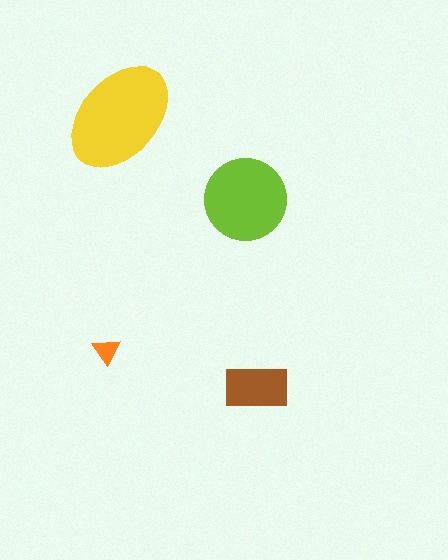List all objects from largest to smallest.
The yellow ellipse, the lime circle, the brown rectangle, the orange triangle.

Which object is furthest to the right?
The brown rectangle is rightmost.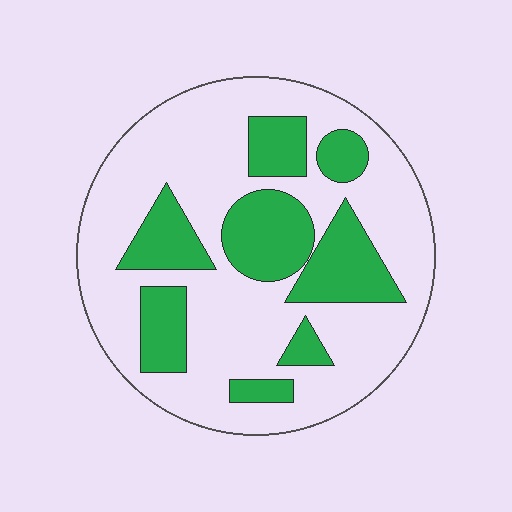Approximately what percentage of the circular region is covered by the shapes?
Approximately 30%.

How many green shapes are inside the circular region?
8.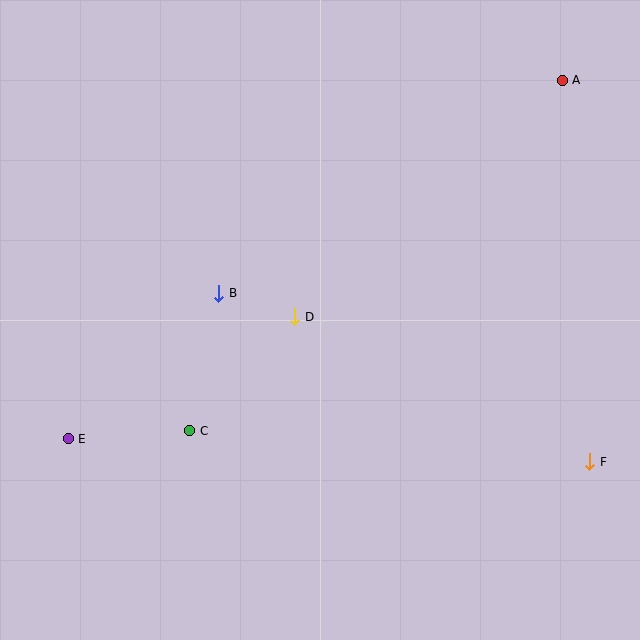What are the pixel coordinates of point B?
Point B is at (219, 293).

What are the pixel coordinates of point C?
Point C is at (190, 431).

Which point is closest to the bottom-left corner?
Point E is closest to the bottom-left corner.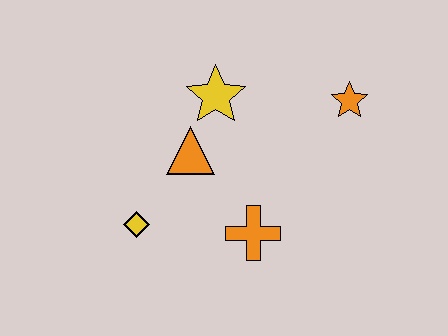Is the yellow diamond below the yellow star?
Yes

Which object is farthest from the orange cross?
The orange star is farthest from the orange cross.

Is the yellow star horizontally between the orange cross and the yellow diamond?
Yes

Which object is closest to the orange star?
The yellow star is closest to the orange star.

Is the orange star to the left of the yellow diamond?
No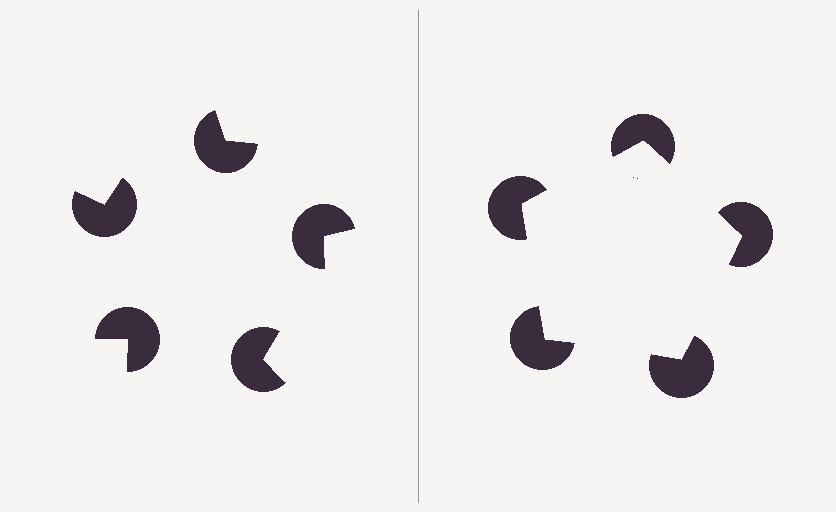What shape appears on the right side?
An illusory pentagon.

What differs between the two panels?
The pac-man discs are positioned identically on both sides; only the wedge orientations differ. On the right they align to a pentagon; on the left they are misaligned.